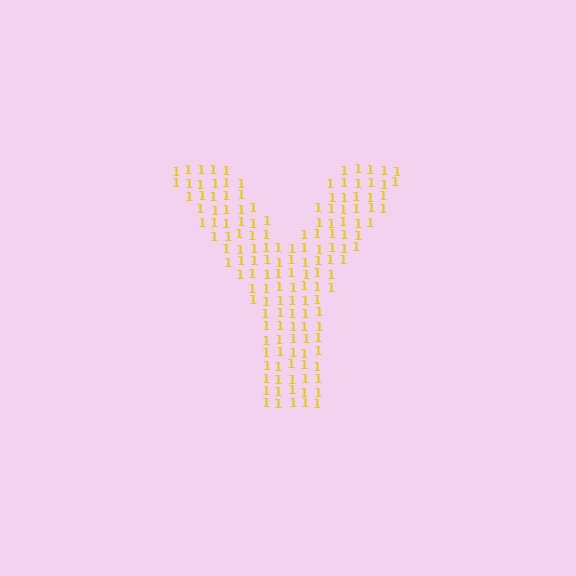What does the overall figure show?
The overall figure shows the letter Y.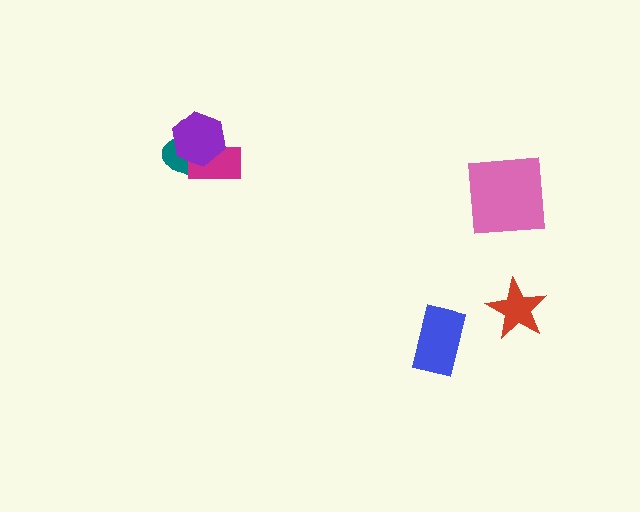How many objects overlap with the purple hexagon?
2 objects overlap with the purple hexagon.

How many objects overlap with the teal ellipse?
2 objects overlap with the teal ellipse.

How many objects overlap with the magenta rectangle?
2 objects overlap with the magenta rectangle.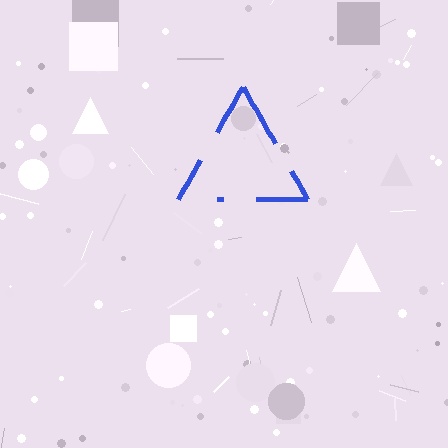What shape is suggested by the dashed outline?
The dashed outline suggests a triangle.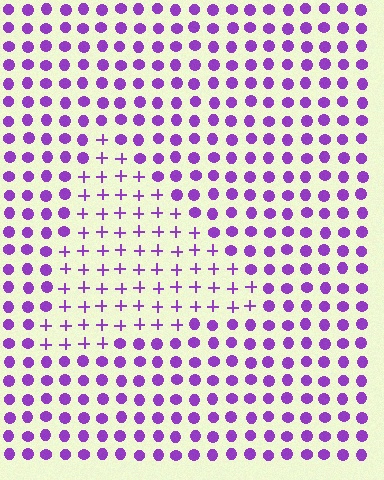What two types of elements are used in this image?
The image uses plus signs inside the triangle region and circles outside it.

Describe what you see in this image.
The image is filled with small purple elements arranged in a uniform grid. A triangle-shaped region contains plus signs, while the surrounding area contains circles. The boundary is defined purely by the change in element shape.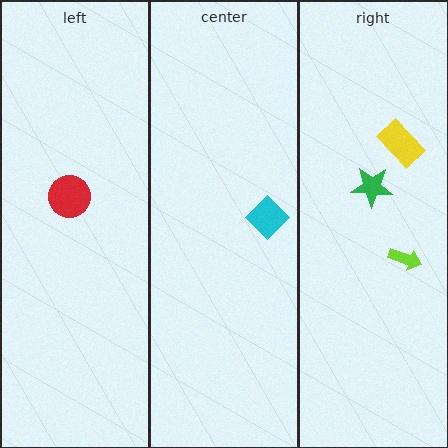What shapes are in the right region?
The green star, the lime arrow, the yellow rectangle.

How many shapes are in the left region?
1.